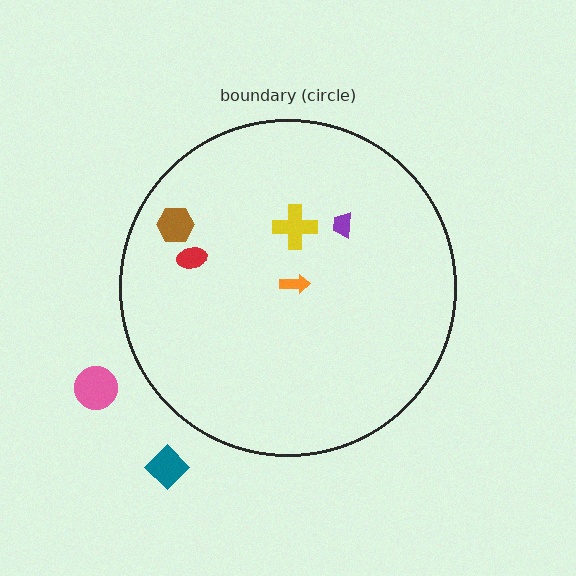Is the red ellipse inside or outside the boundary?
Inside.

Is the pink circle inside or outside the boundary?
Outside.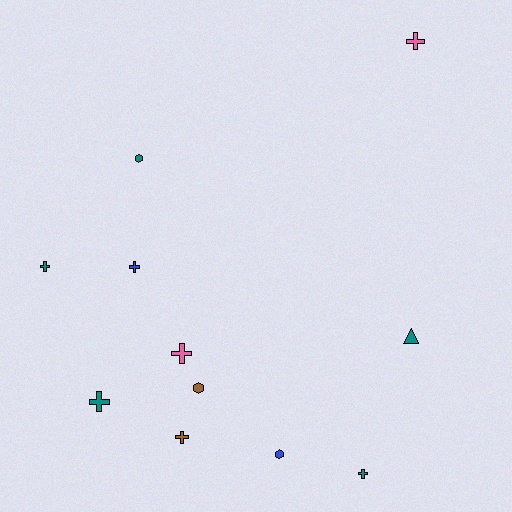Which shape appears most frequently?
Cross, with 7 objects.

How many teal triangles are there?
There is 1 teal triangle.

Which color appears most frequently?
Teal, with 5 objects.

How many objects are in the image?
There are 11 objects.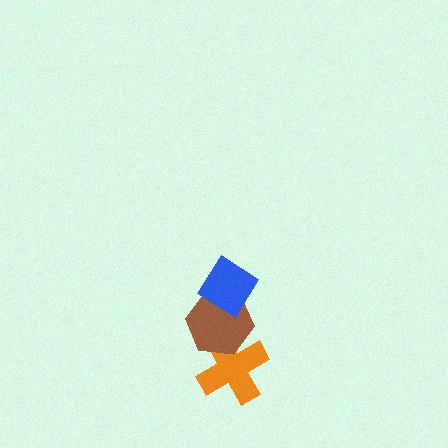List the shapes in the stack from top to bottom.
From top to bottom: the blue diamond, the brown hexagon, the orange cross.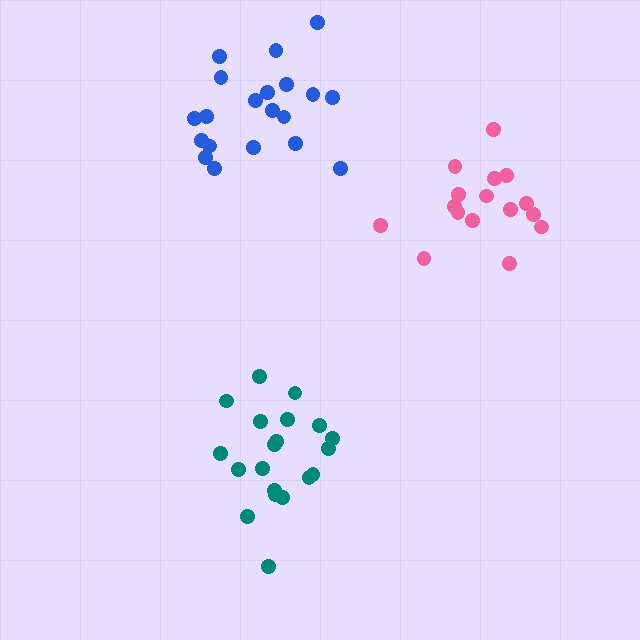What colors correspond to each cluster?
The clusters are colored: blue, teal, pink.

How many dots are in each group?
Group 1: 20 dots, Group 2: 20 dots, Group 3: 16 dots (56 total).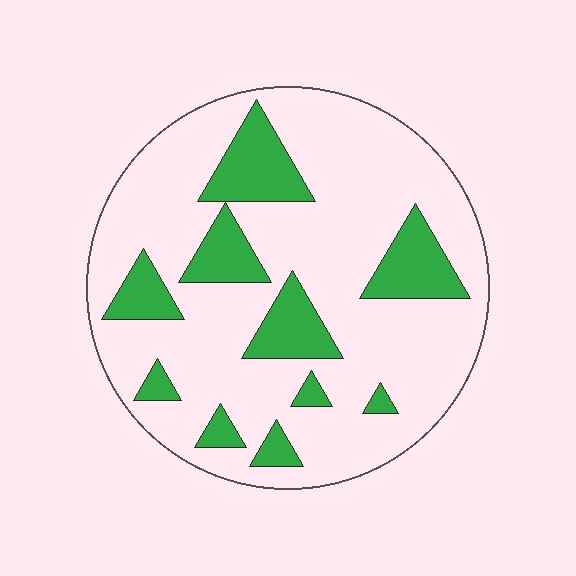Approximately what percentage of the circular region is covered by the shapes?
Approximately 20%.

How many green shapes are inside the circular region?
10.